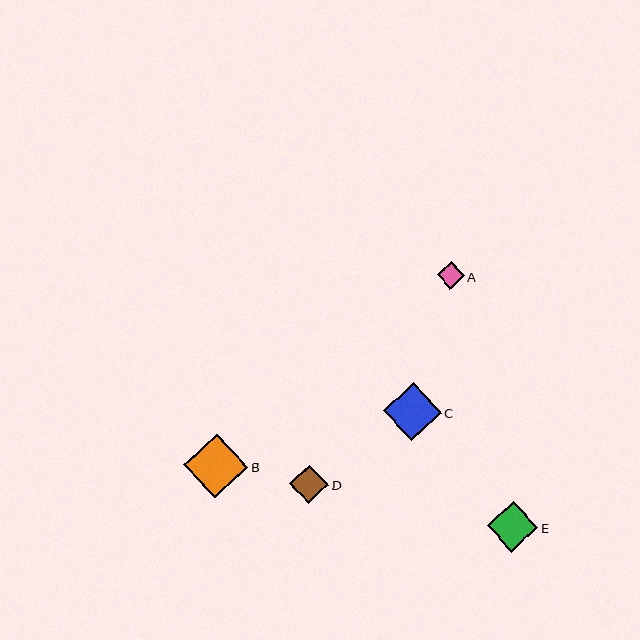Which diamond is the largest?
Diamond B is the largest with a size of approximately 64 pixels.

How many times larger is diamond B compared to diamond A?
Diamond B is approximately 2.3 times the size of diamond A.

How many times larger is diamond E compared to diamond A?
Diamond E is approximately 1.9 times the size of diamond A.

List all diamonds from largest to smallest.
From largest to smallest: B, C, E, D, A.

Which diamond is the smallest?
Diamond A is the smallest with a size of approximately 27 pixels.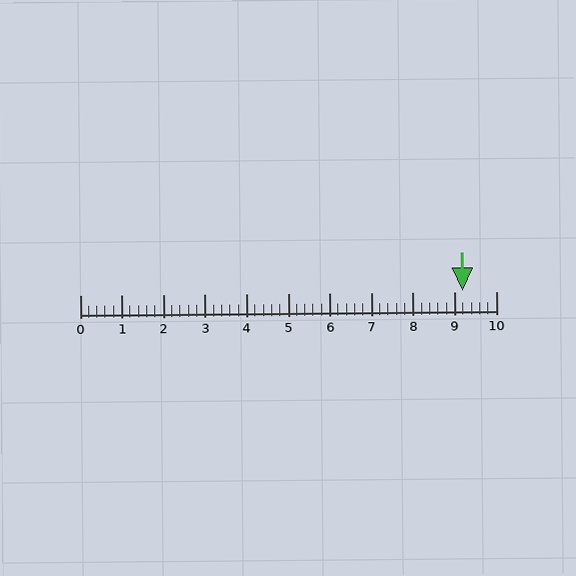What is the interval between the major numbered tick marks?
The major tick marks are spaced 1 units apart.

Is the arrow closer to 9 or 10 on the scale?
The arrow is closer to 9.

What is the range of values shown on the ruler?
The ruler shows values from 0 to 10.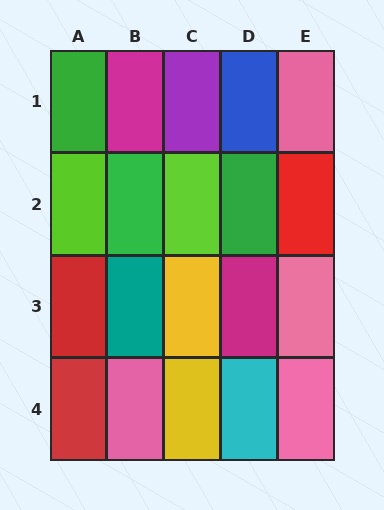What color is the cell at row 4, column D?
Cyan.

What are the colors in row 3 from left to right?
Red, teal, yellow, magenta, pink.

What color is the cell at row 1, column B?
Magenta.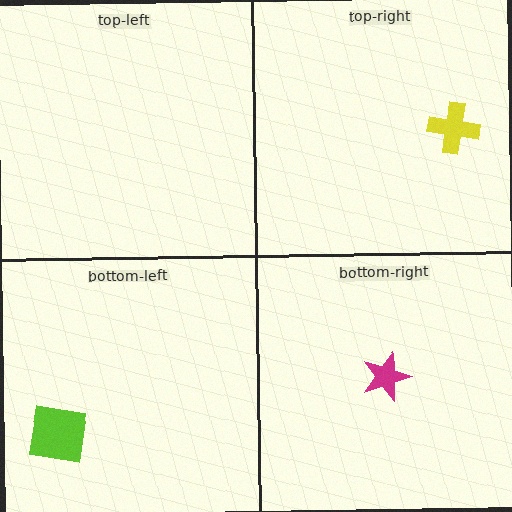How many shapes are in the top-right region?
1.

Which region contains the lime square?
The bottom-left region.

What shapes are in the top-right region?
The yellow cross.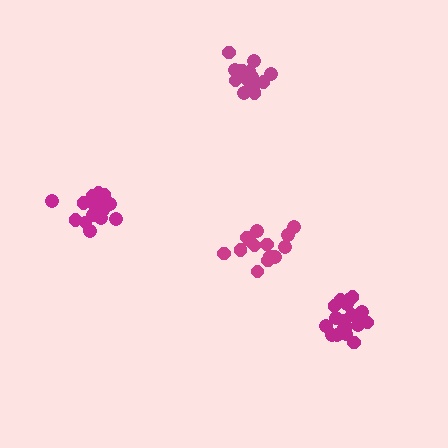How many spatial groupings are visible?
There are 4 spatial groupings.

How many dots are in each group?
Group 1: 14 dots, Group 2: 14 dots, Group 3: 18 dots, Group 4: 17 dots (63 total).